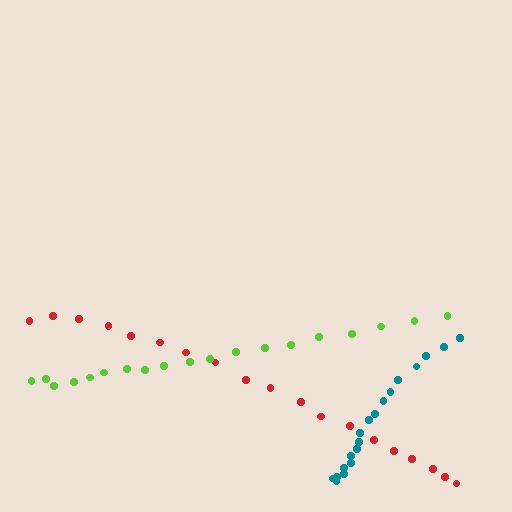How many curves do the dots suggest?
There are 3 distinct paths.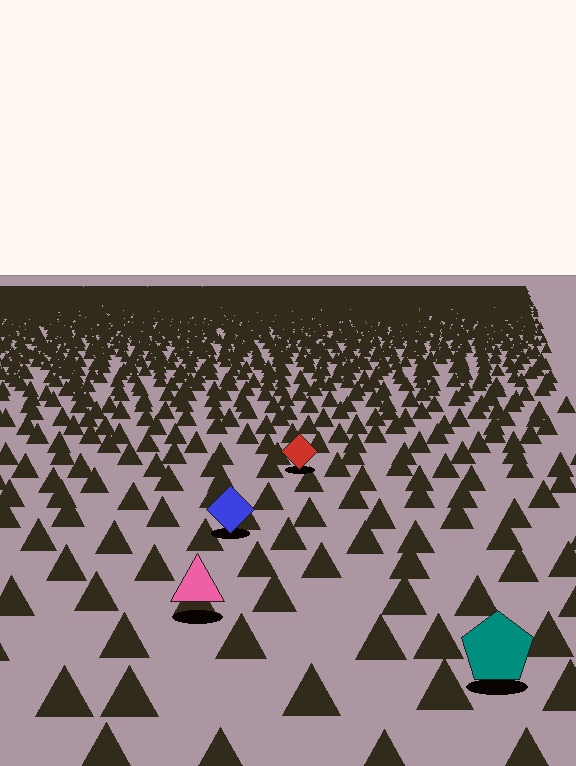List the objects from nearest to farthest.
From nearest to farthest: the teal pentagon, the pink triangle, the blue diamond, the red diamond.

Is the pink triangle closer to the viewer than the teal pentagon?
No. The teal pentagon is closer — you can tell from the texture gradient: the ground texture is coarser near it.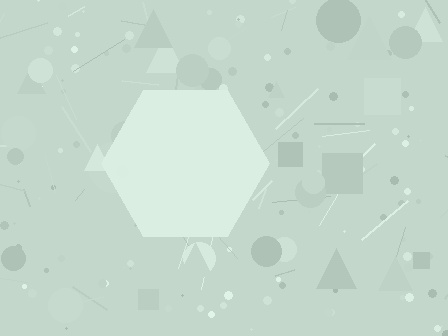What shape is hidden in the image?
A hexagon is hidden in the image.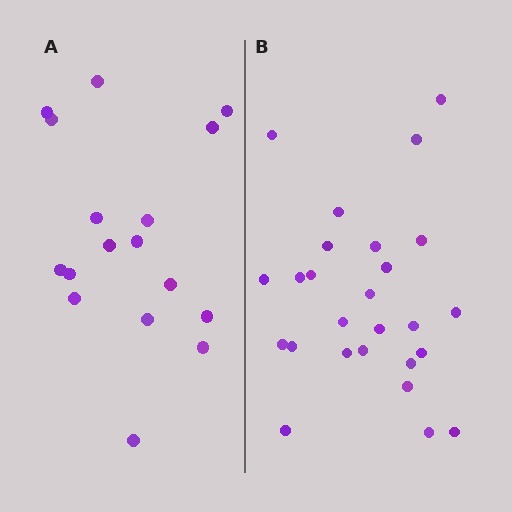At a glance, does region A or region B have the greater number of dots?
Region B (the right region) has more dots.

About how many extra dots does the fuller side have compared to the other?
Region B has roughly 8 or so more dots than region A.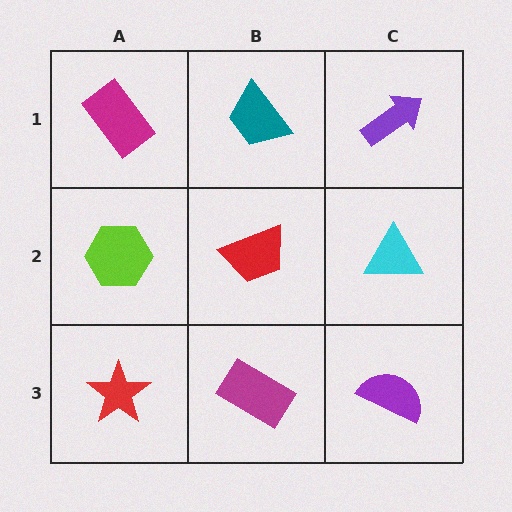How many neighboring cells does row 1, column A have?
2.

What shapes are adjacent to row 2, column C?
A purple arrow (row 1, column C), a purple semicircle (row 3, column C), a red trapezoid (row 2, column B).